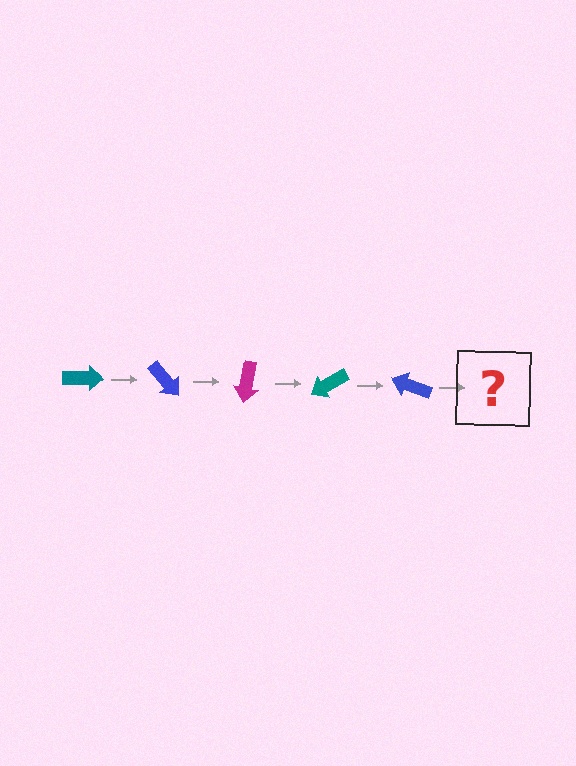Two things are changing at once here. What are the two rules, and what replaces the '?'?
The two rules are that it rotates 50 degrees each step and the color cycles through teal, blue, and magenta. The '?' should be a magenta arrow, rotated 250 degrees from the start.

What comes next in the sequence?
The next element should be a magenta arrow, rotated 250 degrees from the start.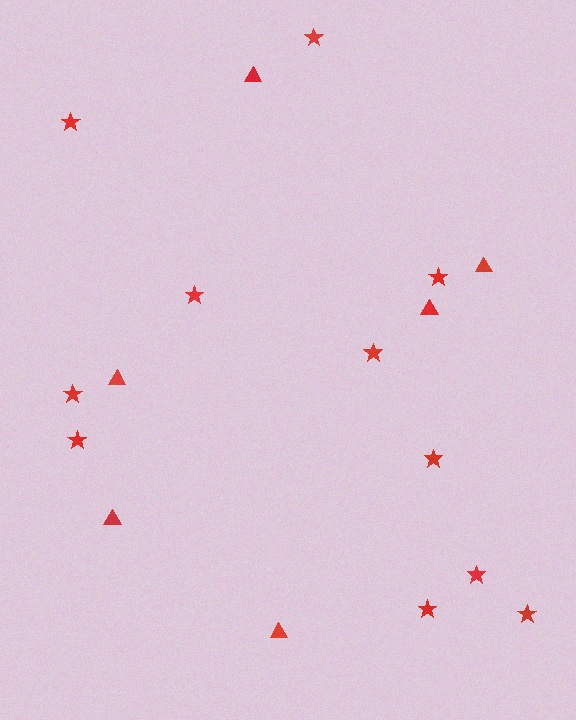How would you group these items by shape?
There are 2 groups: one group of triangles (6) and one group of stars (11).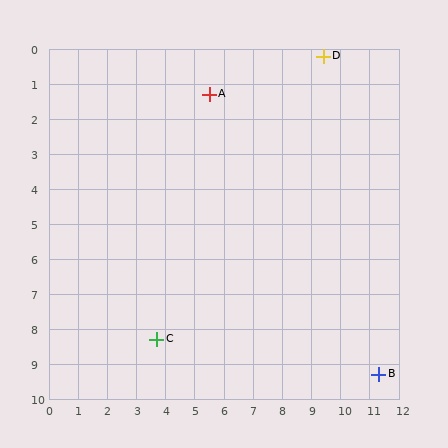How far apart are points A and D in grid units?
Points A and D are about 4.1 grid units apart.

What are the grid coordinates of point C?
Point C is at approximately (3.7, 8.3).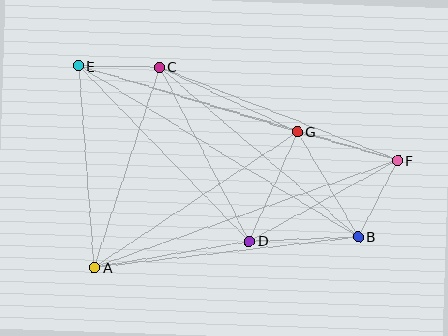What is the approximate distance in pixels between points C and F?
The distance between C and F is approximately 256 pixels.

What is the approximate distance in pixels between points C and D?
The distance between C and D is approximately 196 pixels.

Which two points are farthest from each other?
Points E and F are farthest from each other.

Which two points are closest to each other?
Points C and E are closest to each other.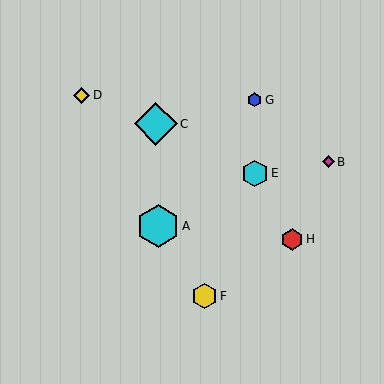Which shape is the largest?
The cyan hexagon (labeled A) is the largest.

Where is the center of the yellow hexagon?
The center of the yellow hexagon is at (205, 296).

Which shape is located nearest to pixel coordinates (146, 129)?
The cyan diamond (labeled C) at (156, 124) is nearest to that location.